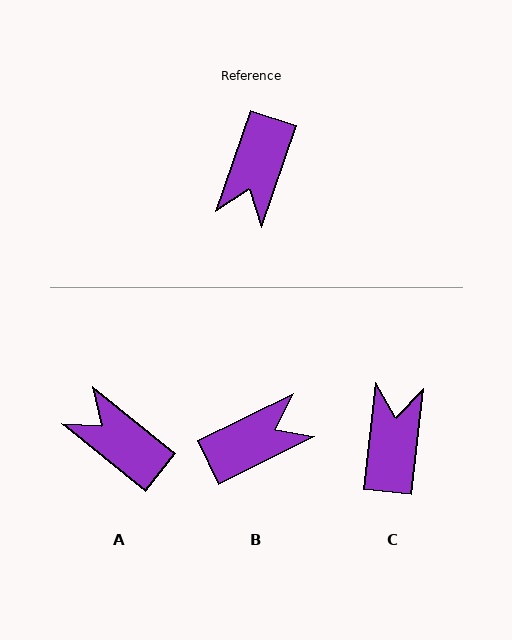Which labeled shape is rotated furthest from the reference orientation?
C, about 167 degrees away.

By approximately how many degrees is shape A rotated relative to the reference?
Approximately 110 degrees clockwise.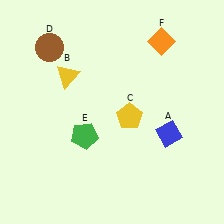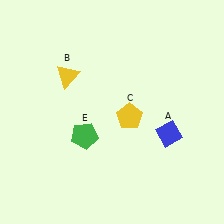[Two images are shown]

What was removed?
The brown circle (D), the orange diamond (F) were removed in Image 2.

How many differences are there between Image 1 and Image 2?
There are 2 differences between the two images.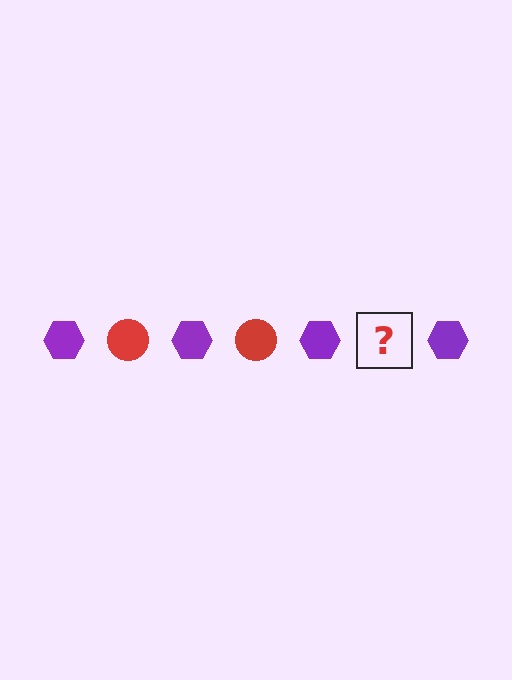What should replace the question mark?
The question mark should be replaced with a red circle.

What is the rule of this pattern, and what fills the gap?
The rule is that the pattern alternates between purple hexagon and red circle. The gap should be filled with a red circle.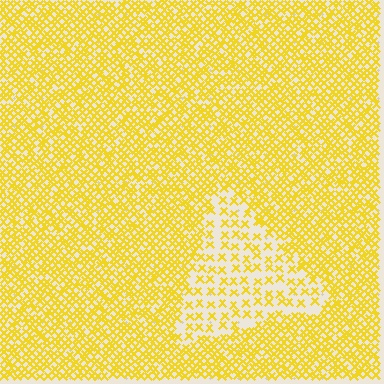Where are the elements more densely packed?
The elements are more densely packed outside the triangle boundary.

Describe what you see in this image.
The image contains small yellow elements arranged at two different densities. A triangle-shaped region is visible where the elements are less densely packed than the surrounding area.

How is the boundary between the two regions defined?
The boundary is defined by a change in element density (approximately 2.5x ratio). All elements are the same color, size, and shape.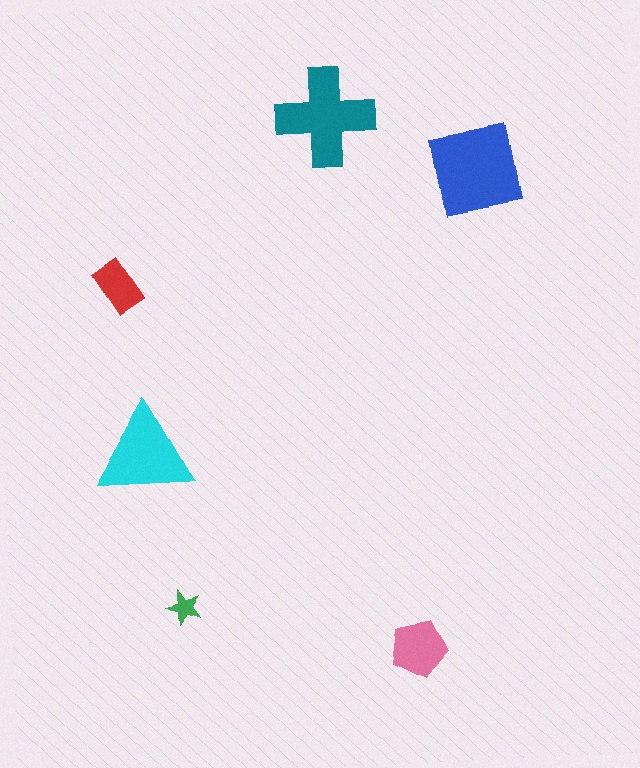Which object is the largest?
The blue square.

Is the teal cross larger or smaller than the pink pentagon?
Larger.